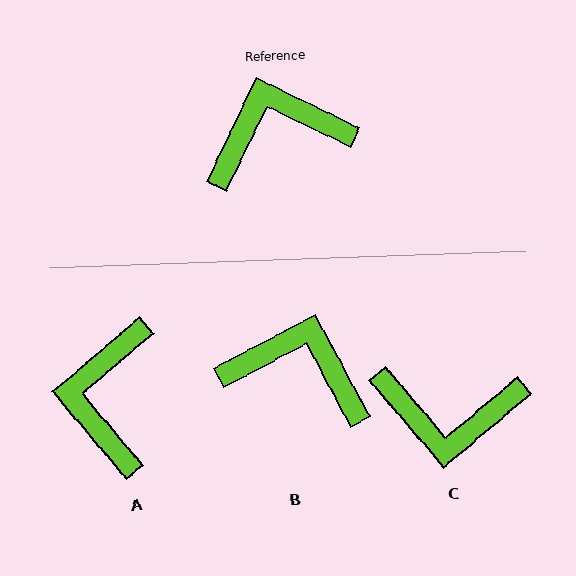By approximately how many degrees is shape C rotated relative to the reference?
Approximately 156 degrees counter-clockwise.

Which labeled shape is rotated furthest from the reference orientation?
C, about 156 degrees away.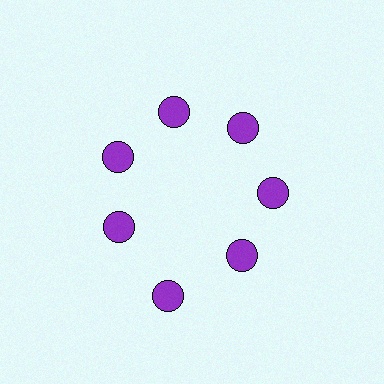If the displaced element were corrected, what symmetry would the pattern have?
It would have 7-fold rotational symmetry — the pattern would map onto itself every 51 degrees.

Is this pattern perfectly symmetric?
No. The 7 purple circles are arranged in a ring, but one element near the 6 o'clock position is pushed outward from the center, breaking the 7-fold rotational symmetry.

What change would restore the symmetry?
The symmetry would be restored by moving it inward, back onto the ring so that all 7 circles sit at equal angles and equal distance from the center.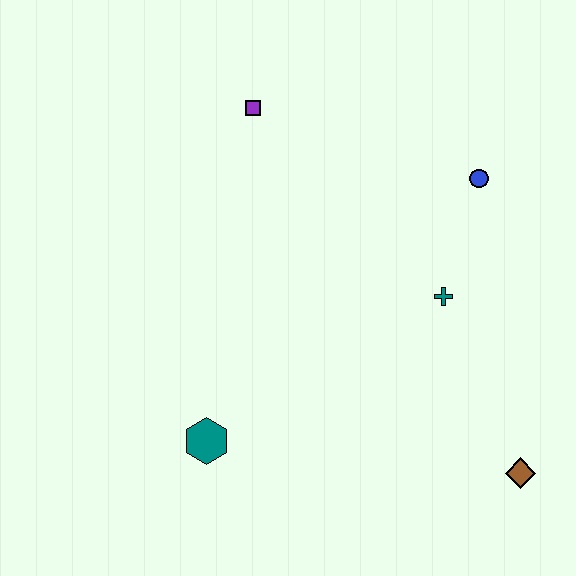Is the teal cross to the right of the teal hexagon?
Yes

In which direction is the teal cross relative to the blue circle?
The teal cross is below the blue circle.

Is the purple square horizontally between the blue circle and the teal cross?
No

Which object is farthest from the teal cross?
The teal hexagon is farthest from the teal cross.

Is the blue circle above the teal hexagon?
Yes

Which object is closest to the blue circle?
The teal cross is closest to the blue circle.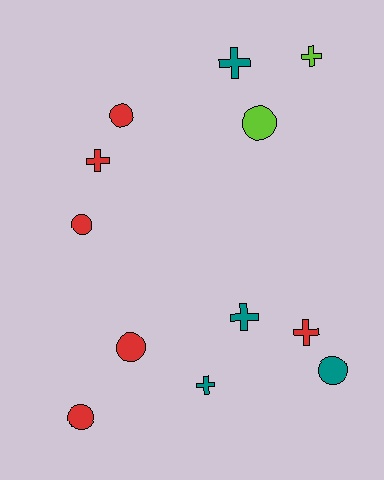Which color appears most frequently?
Red, with 6 objects.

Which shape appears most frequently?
Cross, with 6 objects.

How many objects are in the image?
There are 12 objects.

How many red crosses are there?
There are 2 red crosses.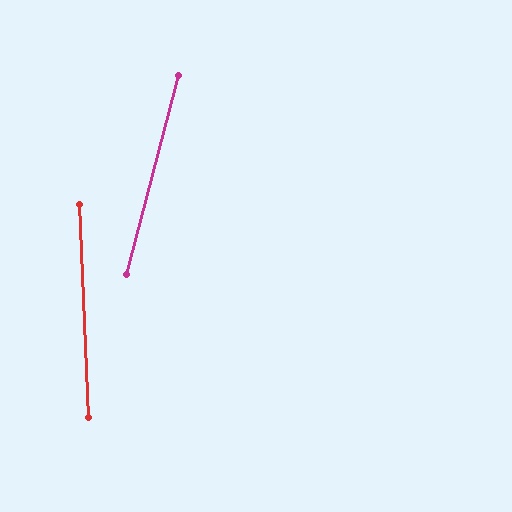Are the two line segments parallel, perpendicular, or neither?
Neither parallel nor perpendicular — they differ by about 17°.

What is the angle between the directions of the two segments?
Approximately 17 degrees.